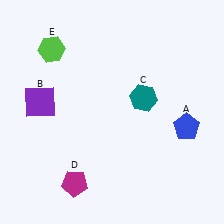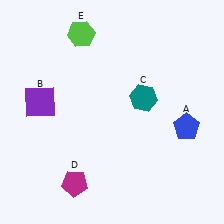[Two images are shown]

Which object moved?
The lime hexagon (E) moved right.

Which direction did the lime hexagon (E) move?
The lime hexagon (E) moved right.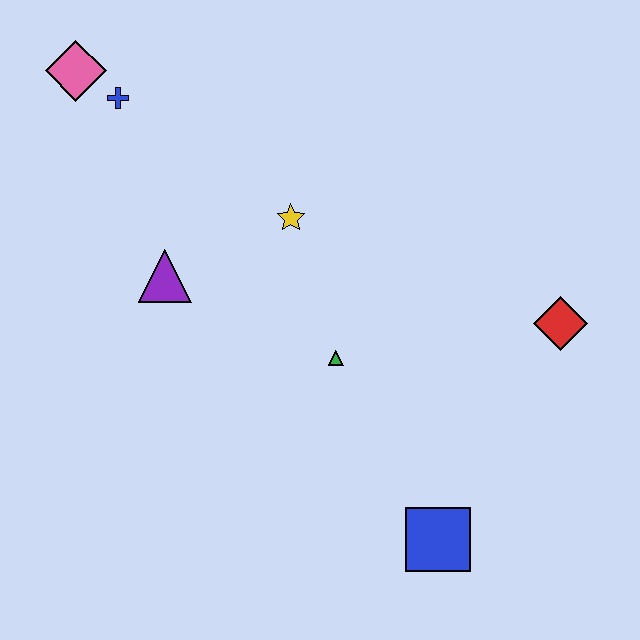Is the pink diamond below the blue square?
No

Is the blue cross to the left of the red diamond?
Yes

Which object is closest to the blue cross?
The pink diamond is closest to the blue cross.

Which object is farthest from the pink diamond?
The blue square is farthest from the pink diamond.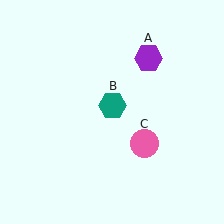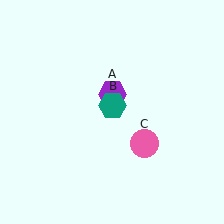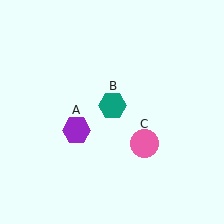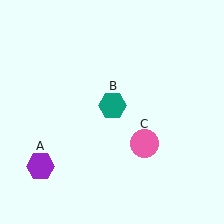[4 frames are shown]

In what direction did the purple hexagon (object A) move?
The purple hexagon (object A) moved down and to the left.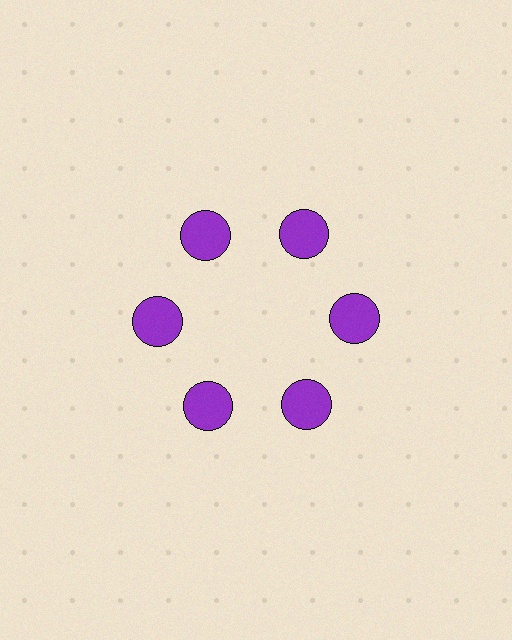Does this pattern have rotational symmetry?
Yes, this pattern has 6-fold rotational symmetry. It looks the same after rotating 60 degrees around the center.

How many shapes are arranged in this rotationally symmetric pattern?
There are 6 shapes, arranged in 6 groups of 1.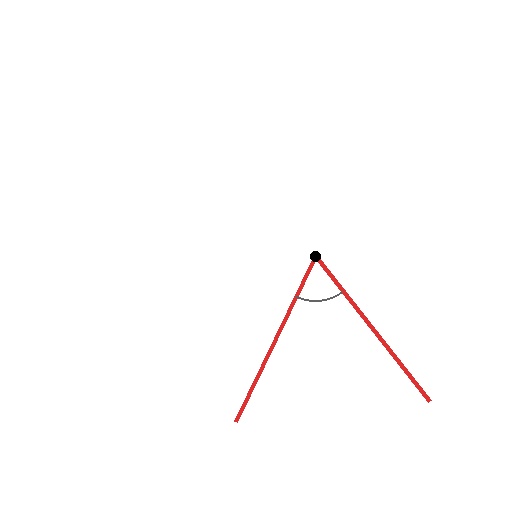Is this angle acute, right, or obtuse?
It is acute.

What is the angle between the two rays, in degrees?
Approximately 64 degrees.